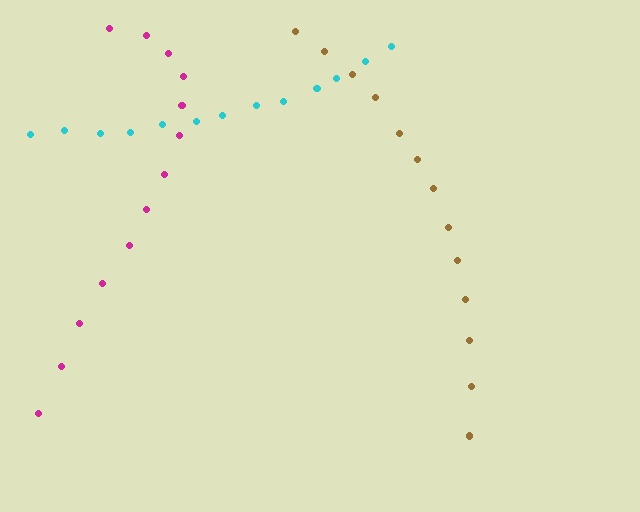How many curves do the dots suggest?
There are 3 distinct paths.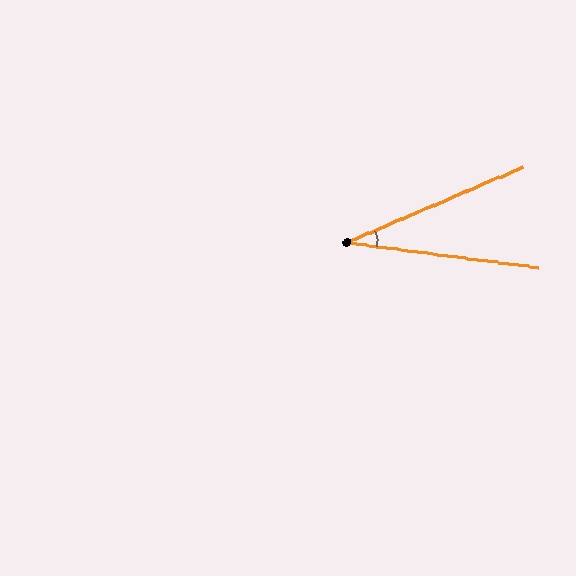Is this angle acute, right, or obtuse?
It is acute.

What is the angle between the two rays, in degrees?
Approximately 31 degrees.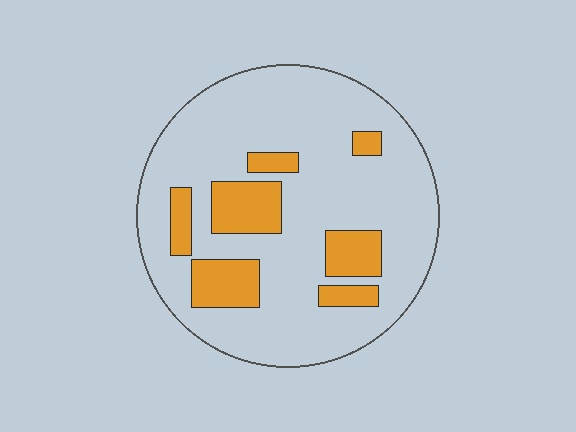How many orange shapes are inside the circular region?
7.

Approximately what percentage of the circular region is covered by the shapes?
Approximately 20%.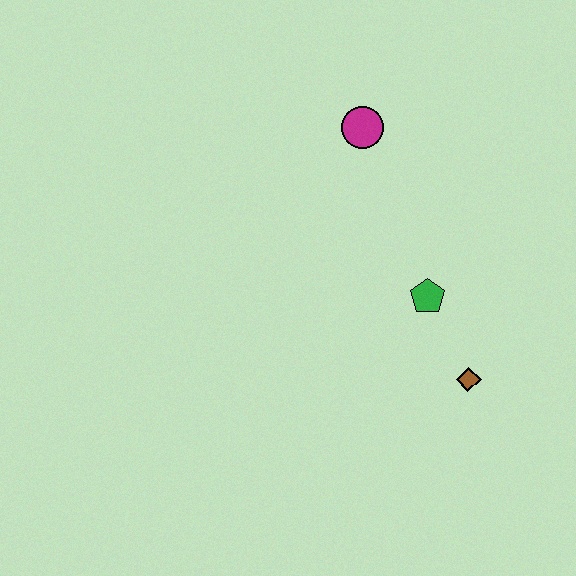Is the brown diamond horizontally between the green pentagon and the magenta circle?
No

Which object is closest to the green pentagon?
The brown diamond is closest to the green pentagon.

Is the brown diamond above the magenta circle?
No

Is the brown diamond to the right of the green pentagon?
Yes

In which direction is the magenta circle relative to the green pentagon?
The magenta circle is above the green pentagon.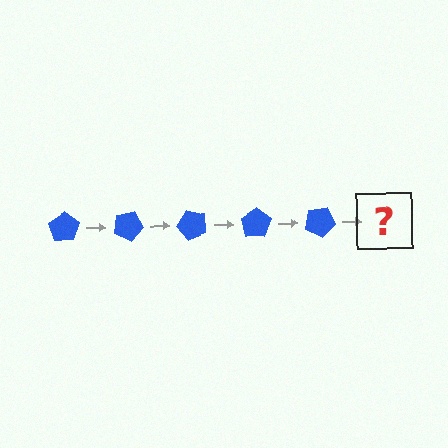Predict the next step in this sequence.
The next step is a blue pentagon rotated 125 degrees.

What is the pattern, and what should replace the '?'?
The pattern is that the pentagon rotates 25 degrees each step. The '?' should be a blue pentagon rotated 125 degrees.